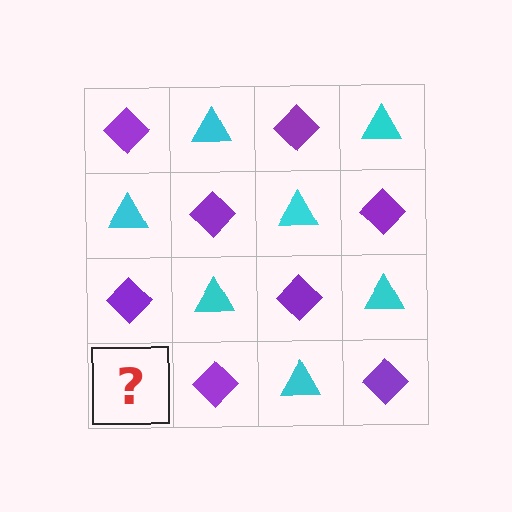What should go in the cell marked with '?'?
The missing cell should contain a cyan triangle.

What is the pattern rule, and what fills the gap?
The rule is that it alternates purple diamond and cyan triangle in a checkerboard pattern. The gap should be filled with a cyan triangle.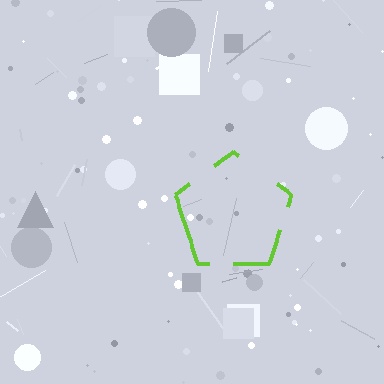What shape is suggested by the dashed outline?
The dashed outline suggests a pentagon.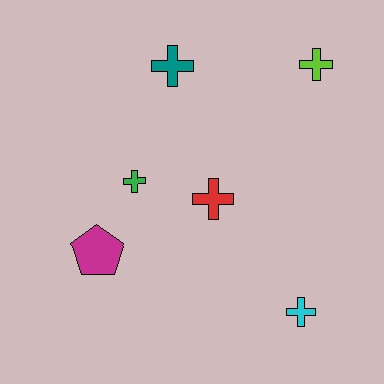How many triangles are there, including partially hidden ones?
There are no triangles.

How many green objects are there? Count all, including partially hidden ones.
There is 1 green object.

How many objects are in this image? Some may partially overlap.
There are 6 objects.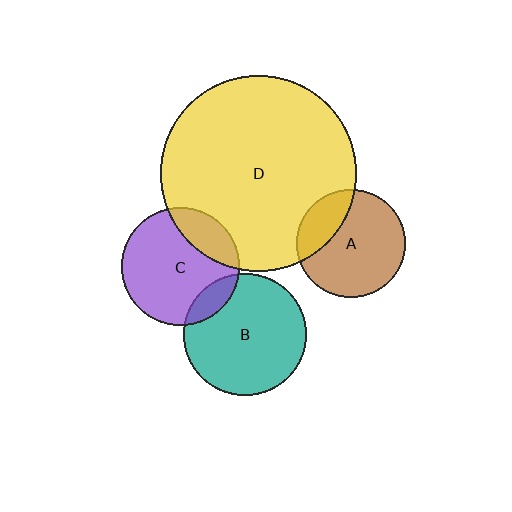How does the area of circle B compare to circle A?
Approximately 1.3 times.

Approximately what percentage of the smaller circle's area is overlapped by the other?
Approximately 25%.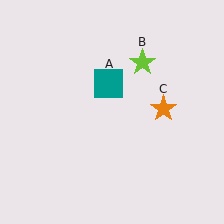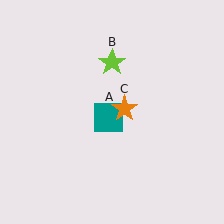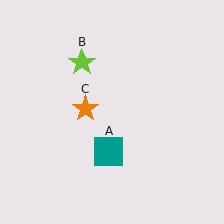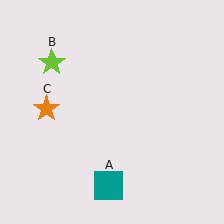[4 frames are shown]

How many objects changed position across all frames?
3 objects changed position: teal square (object A), lime star (object B), orange star (object C).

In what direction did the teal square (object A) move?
The teal square (object A) moved down.